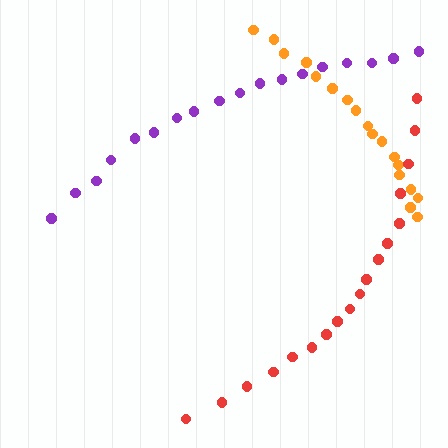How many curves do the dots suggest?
There are 3 distinct paths.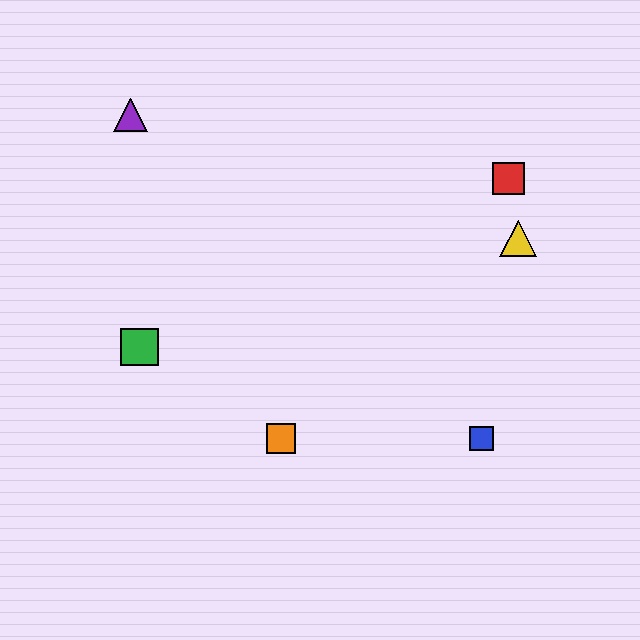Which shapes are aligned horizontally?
The blue square, the orange square are aligned horizontally.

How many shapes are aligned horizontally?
2 shapes (the blue square, the orange square) are aligned horizontally.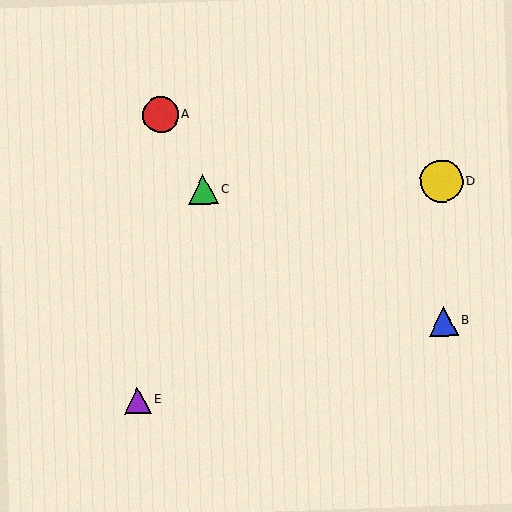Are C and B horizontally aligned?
No, C is at y≈190 and B is at y≈321.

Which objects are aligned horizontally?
Objects C, D are aligned horizontally.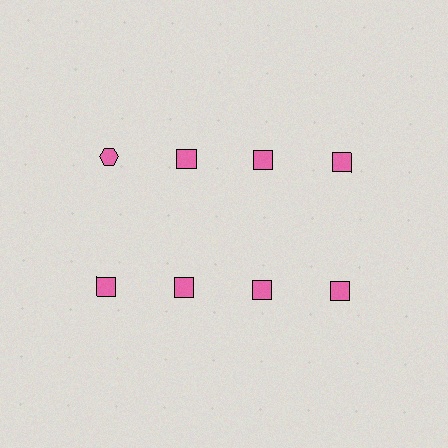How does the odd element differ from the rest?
It has a different shape: hexagon instead of square.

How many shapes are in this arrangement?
There are 8 shapes arranged in a grid pattern.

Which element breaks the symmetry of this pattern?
The pink hexagon in the top row, leftmost column breaks the symmetry. All other shapes are pink squares.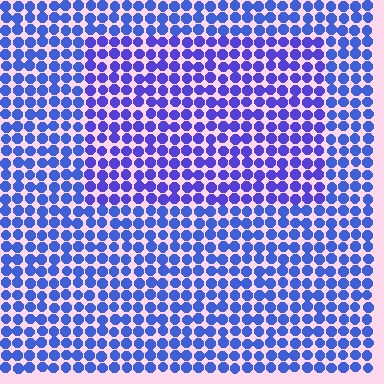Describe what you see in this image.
The image is filled with small blue elements in a uniform arrangement. A rectangle-shaped region is visible where the elements are tinted to a slightly different hue, forming a subtle color boundary.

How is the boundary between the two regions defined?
The boundary is defined purely by a slight shift in hue (about 21 degrees). Spacing, size, and orientation are identical on both sides.